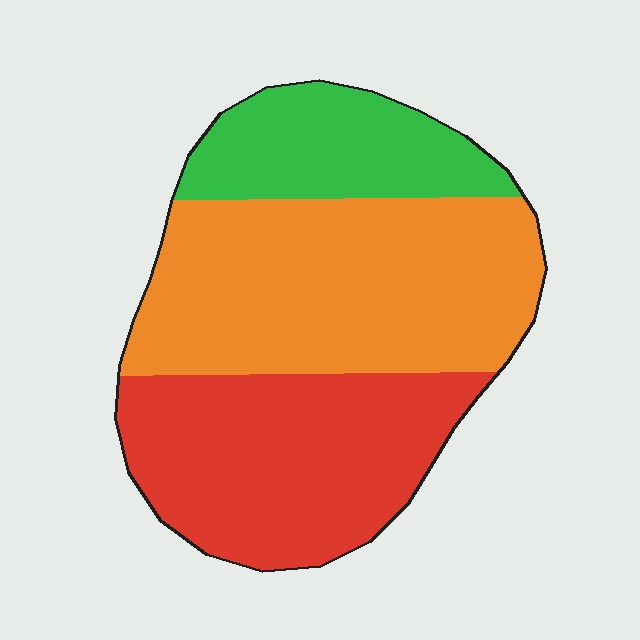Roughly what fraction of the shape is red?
Red takes up between a third and a half of the shape.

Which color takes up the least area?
Green, at roughly 20%.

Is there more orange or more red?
Orange.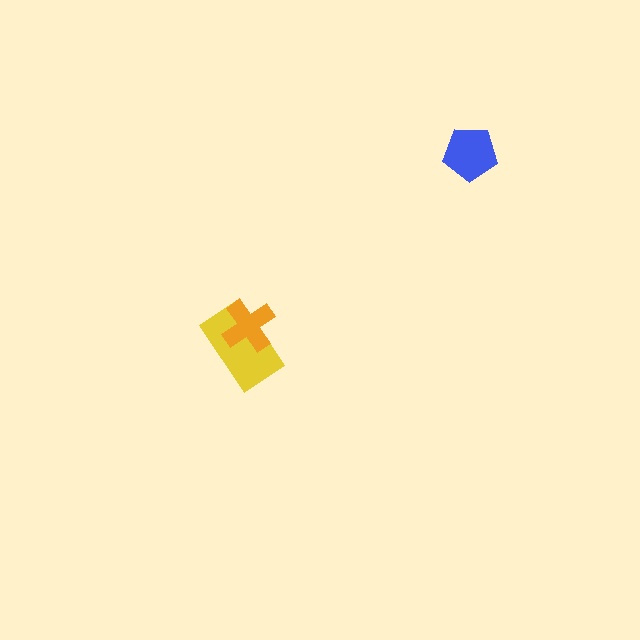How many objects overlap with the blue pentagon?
0 objects overlap with the blue pentagon.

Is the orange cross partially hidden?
No, no other shape covers it.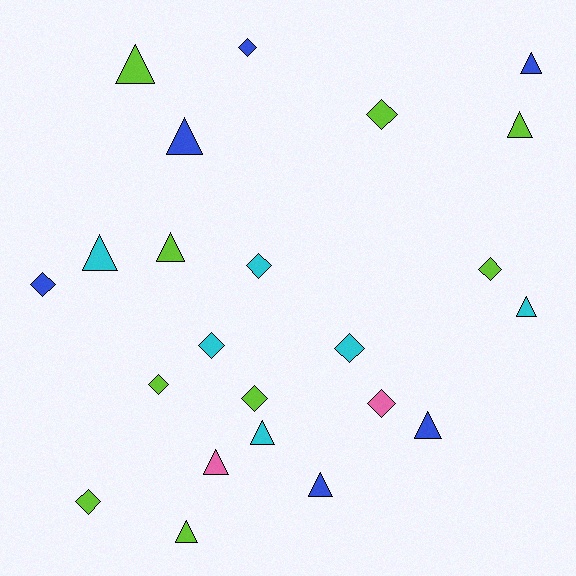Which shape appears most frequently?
Triangle, with 12 objects.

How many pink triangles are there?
There is 1 pink triangle.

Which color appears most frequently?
Lime, with 9 objects.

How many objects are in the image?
There are 23 objects.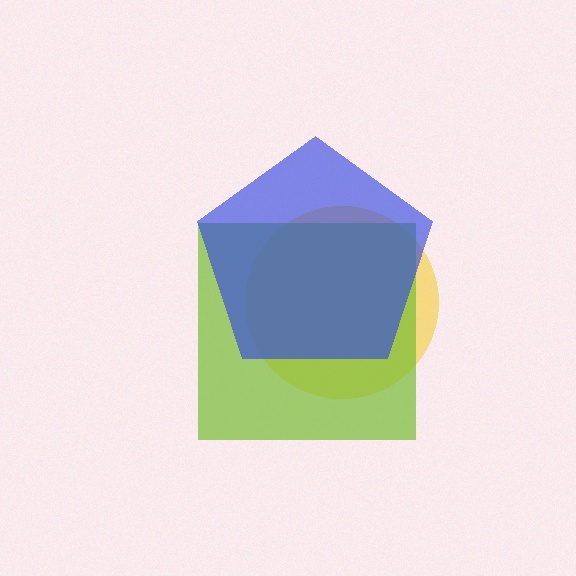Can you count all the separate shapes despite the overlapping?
Yes, there are 3 separate shapes.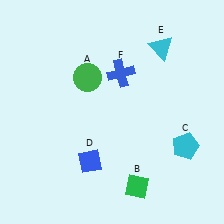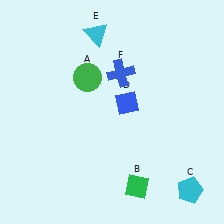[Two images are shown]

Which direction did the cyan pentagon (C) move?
The cyan pentagon (C) moved down.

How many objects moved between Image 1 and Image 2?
3 objects moved between the two images.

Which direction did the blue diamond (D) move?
The blue diamond (D) moved up.